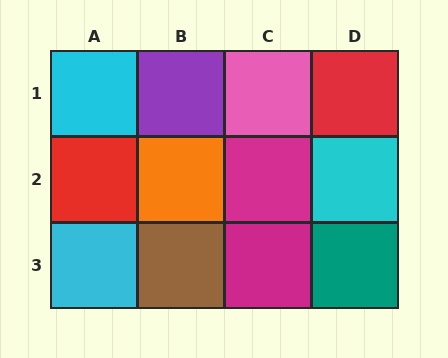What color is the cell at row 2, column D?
Cyan.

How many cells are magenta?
2 cells are magenta.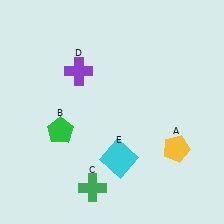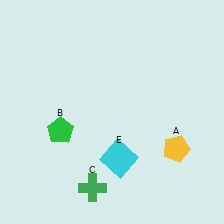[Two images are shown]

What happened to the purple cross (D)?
The purple cross (D) was removed in Image 2. It was in the top-left area of Image 1.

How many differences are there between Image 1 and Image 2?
There is 1 difference between the two images.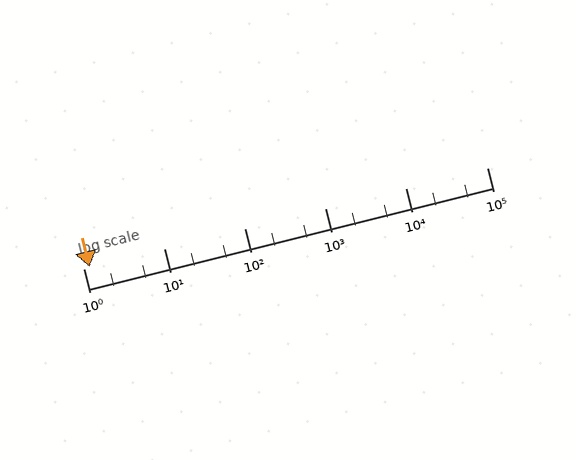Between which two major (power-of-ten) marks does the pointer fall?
The pointer is between 1 and 10.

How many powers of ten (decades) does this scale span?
The scale spans 5 decades, from 1 to 100000.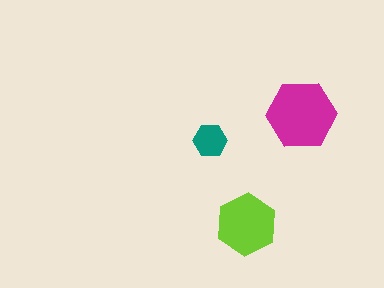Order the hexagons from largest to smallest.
the magenta one, the lime one, the teal one.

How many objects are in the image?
There are 3 objects in the image.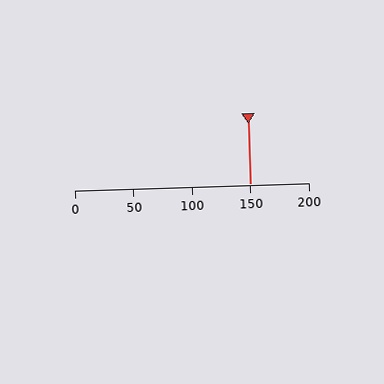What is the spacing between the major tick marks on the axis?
The major ticks are spaced 50 apart.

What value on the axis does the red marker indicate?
The marker indicates approximately 150.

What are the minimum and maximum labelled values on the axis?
The axis runs from 0 to 200.